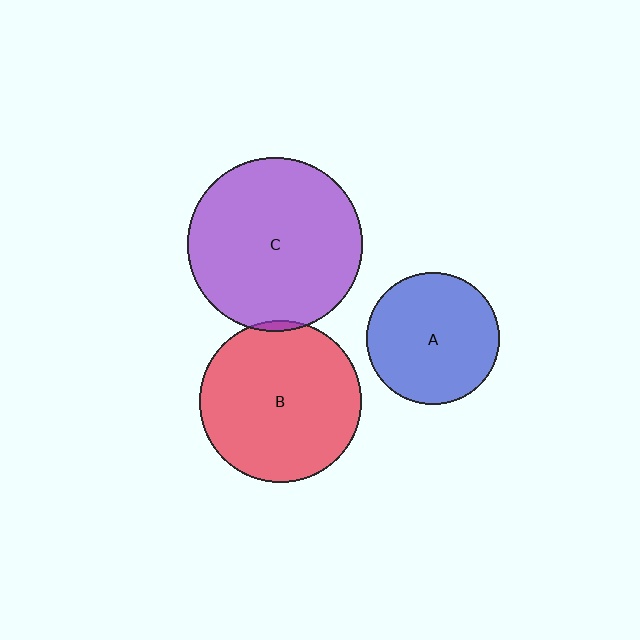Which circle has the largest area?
Circle C (purple).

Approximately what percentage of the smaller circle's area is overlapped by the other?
Approximately 5%.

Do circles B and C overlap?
Yes.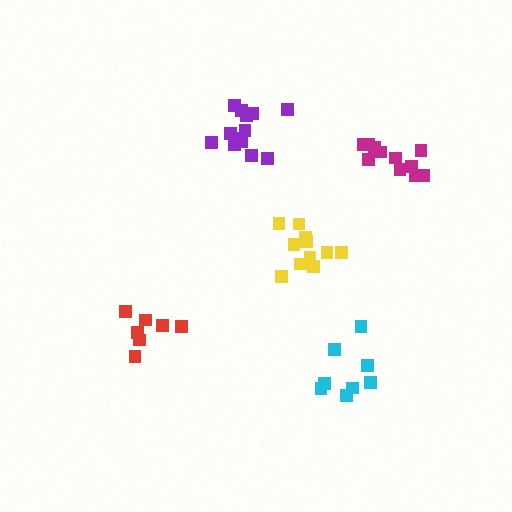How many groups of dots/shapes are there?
There are 5 groups.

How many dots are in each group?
Group 1: 7 dots, Group 2: 8 dots, Group 3: 13 dots, Group 4: 11 dots, Group 5: 11 dots (50 total).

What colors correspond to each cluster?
The clusters are colored: red, cyan, purple, magenta, yellow.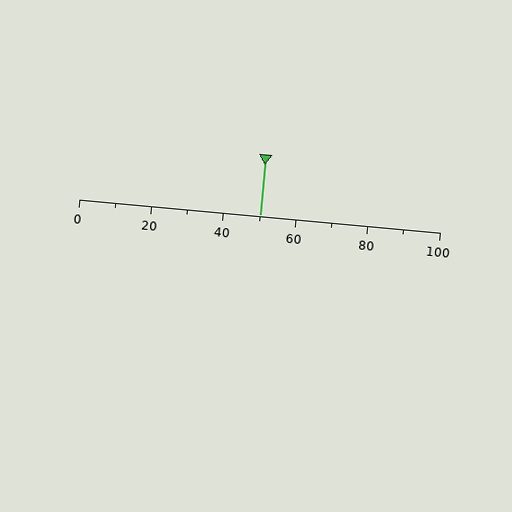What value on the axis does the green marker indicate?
The marker indicates approximately 50.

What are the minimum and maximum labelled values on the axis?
The axis runs from 0 to 100.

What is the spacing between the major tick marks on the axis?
The major ticks are spaced 20 apart.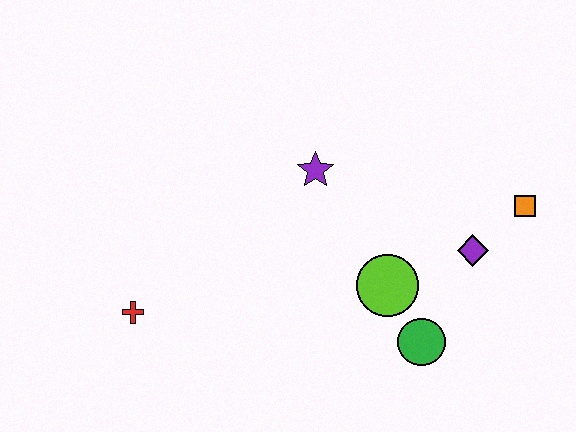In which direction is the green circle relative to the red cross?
The green circle is to the right of the red cross.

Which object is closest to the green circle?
The lime circle is closest to the green circle.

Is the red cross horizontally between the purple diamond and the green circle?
No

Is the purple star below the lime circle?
No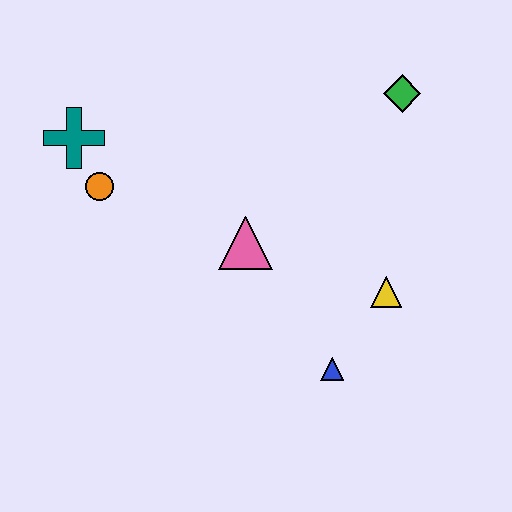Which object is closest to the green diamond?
The yellow triangle is closest to the green diamond.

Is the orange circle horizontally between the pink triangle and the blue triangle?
No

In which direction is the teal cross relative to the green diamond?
The teal cross is to the left of the green diamond.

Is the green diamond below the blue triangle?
No